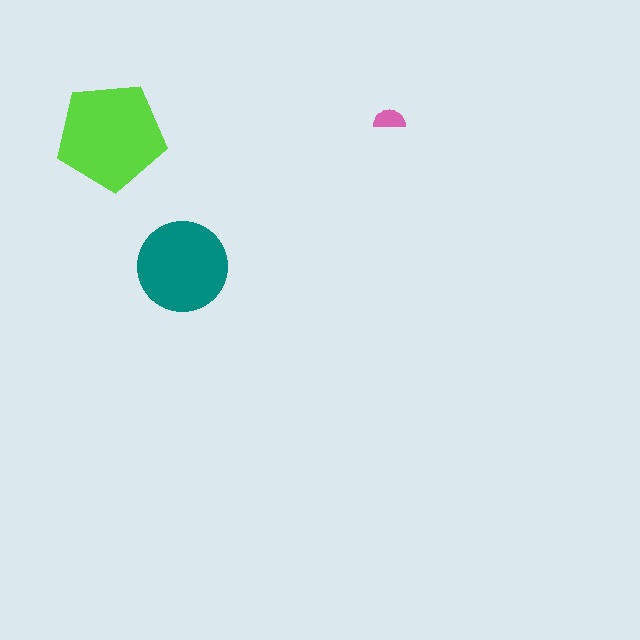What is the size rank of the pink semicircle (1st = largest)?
3rd.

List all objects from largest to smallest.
The lime pentagon, the teal circle, the pink semicircle.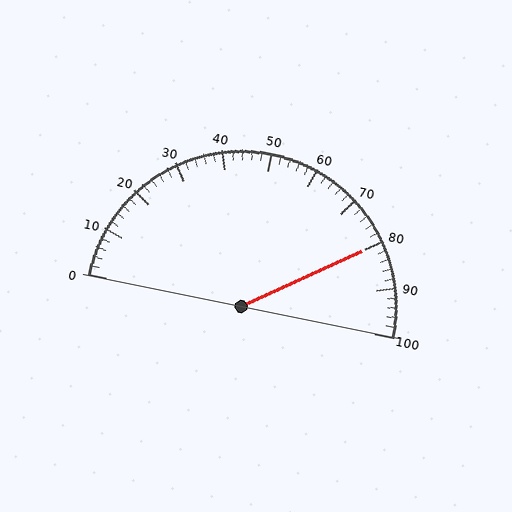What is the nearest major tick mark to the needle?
The nearest major tick mark is 80.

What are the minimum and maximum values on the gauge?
The gauge ranges from 0 to 100.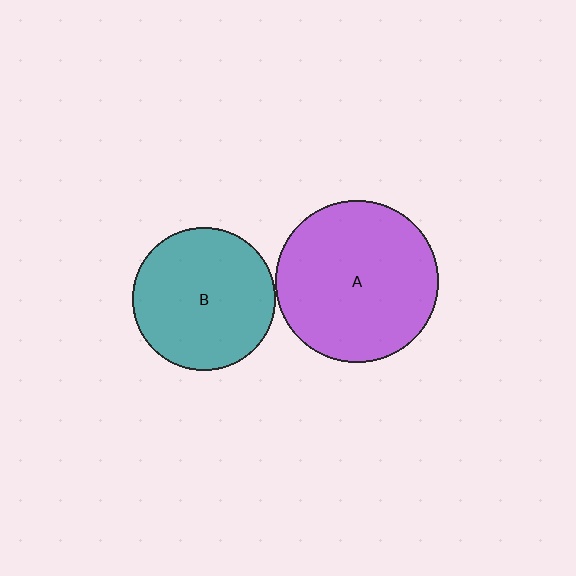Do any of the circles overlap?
No, none of the circles overlap.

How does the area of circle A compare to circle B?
Approximately 1.3 times.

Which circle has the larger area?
Circle A (purple).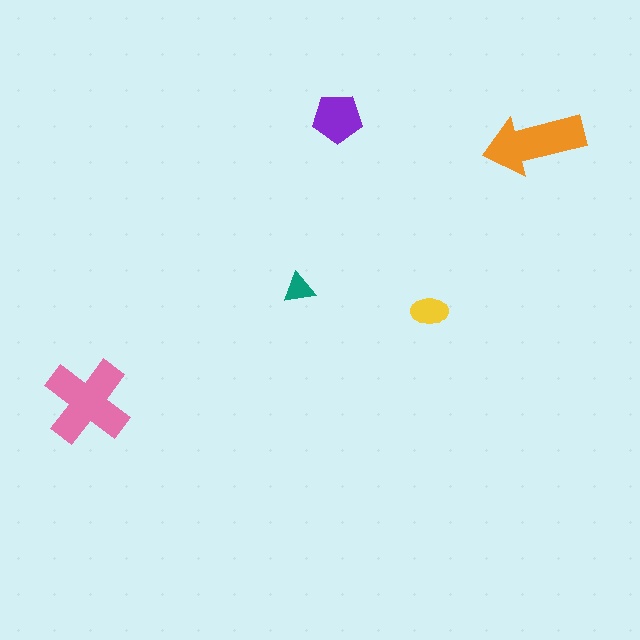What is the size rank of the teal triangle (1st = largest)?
5th.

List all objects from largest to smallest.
The pink cross, the orange arrow, the purple pentagon, the yellow ellipse, the teal triangle.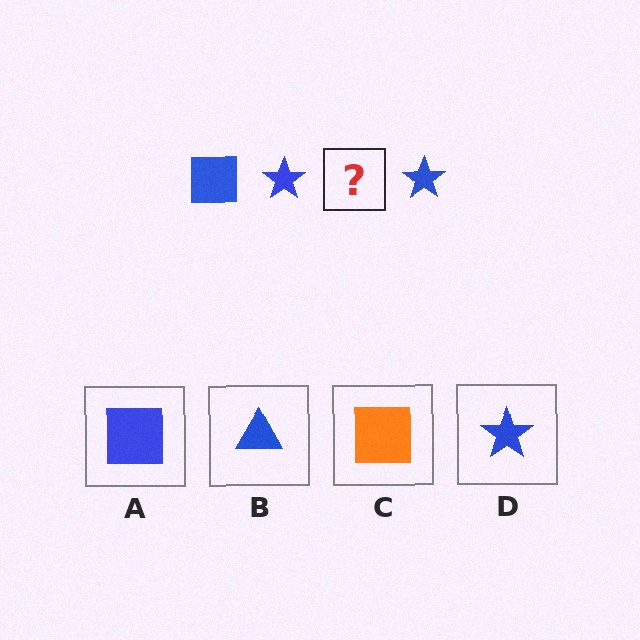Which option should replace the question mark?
Option A.